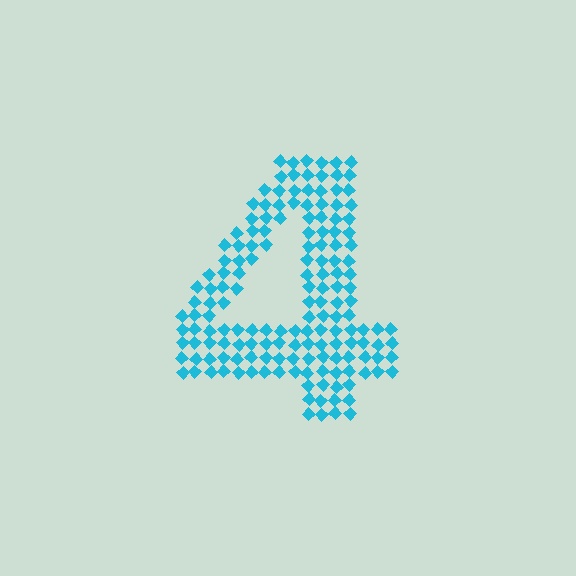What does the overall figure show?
The overall figure shows the digit 4.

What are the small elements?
The small elements are diamonds.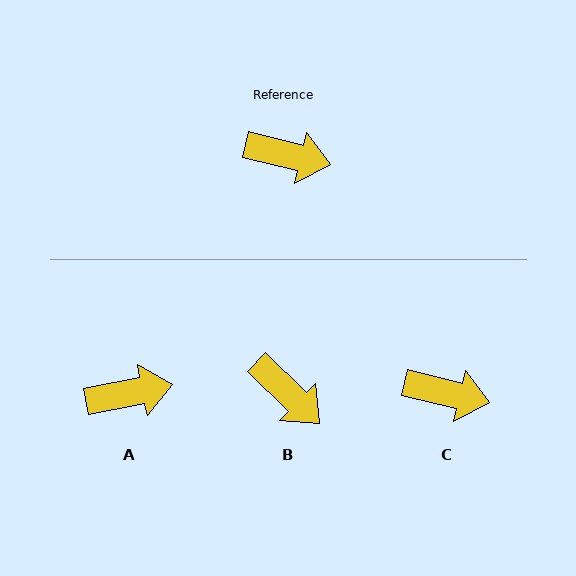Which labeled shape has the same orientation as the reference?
C.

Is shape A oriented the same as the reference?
No, it is off by about 25 degrees.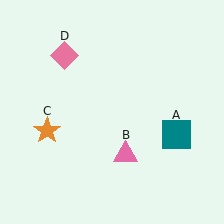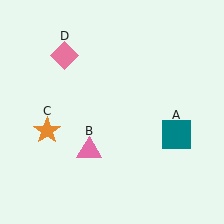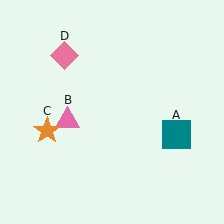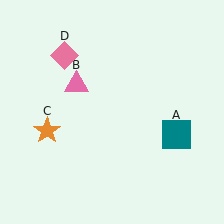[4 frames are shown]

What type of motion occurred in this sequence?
The pink triangle (object B) rotated clockwise around the center of the scene.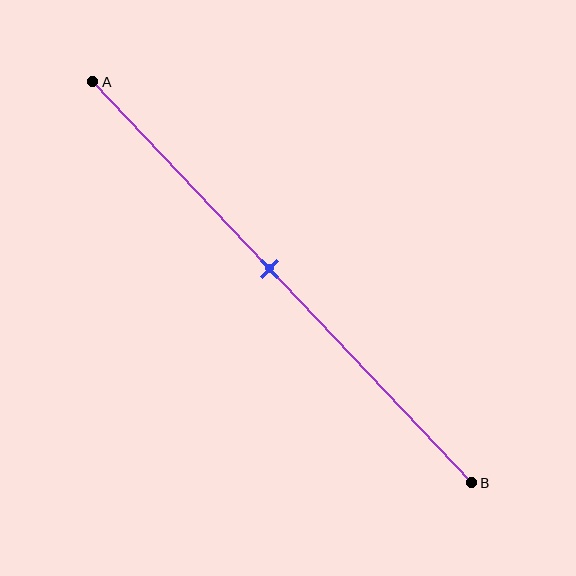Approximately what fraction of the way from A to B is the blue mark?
The blue mark is approximately 45% of the way from A to B.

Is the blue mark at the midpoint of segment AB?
No, the mark is at about 45% from A, not at the 50% midpoint.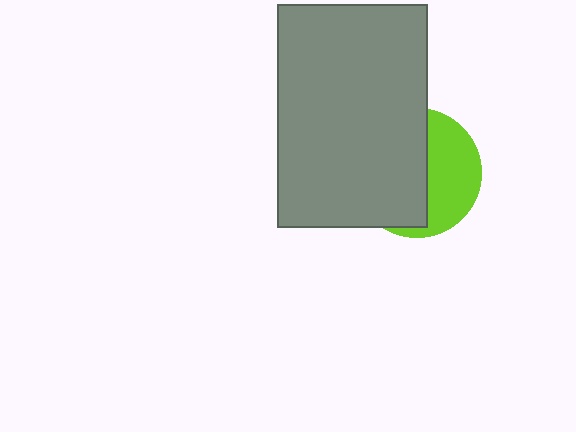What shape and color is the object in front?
The object in front is a gray rectangle.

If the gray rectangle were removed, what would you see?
You would see the complete lime circle.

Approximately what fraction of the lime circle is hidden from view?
Roughly 58% of the lime circle is hidden behind the gray rectangle.